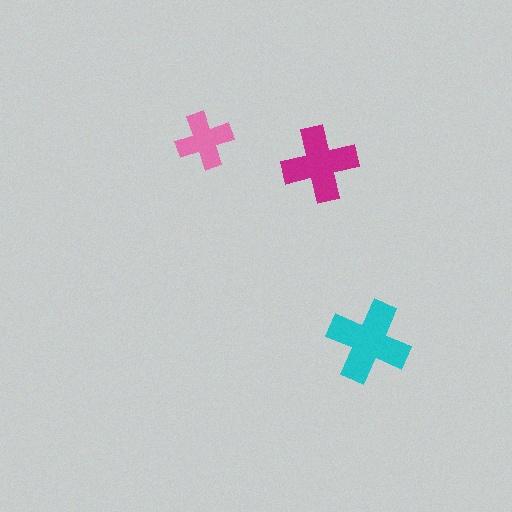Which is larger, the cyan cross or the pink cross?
The cyan one.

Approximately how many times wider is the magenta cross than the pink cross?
About 1.5 times wider.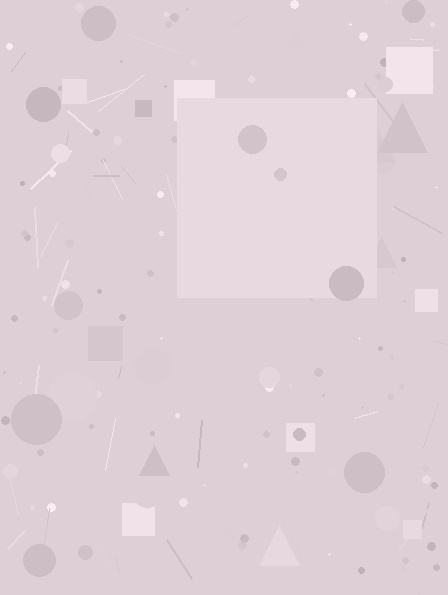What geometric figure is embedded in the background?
A square is embedded in the background.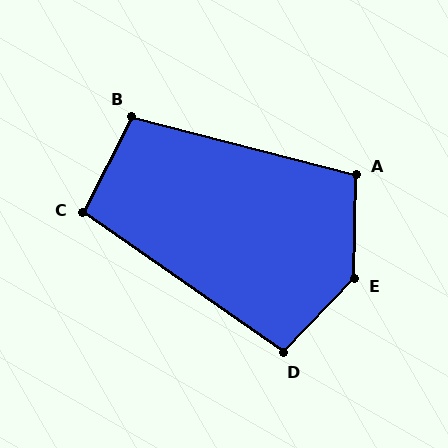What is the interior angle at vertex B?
Approximately 103 degrees (obtuse).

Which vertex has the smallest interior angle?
C, at approximately 98 degrees.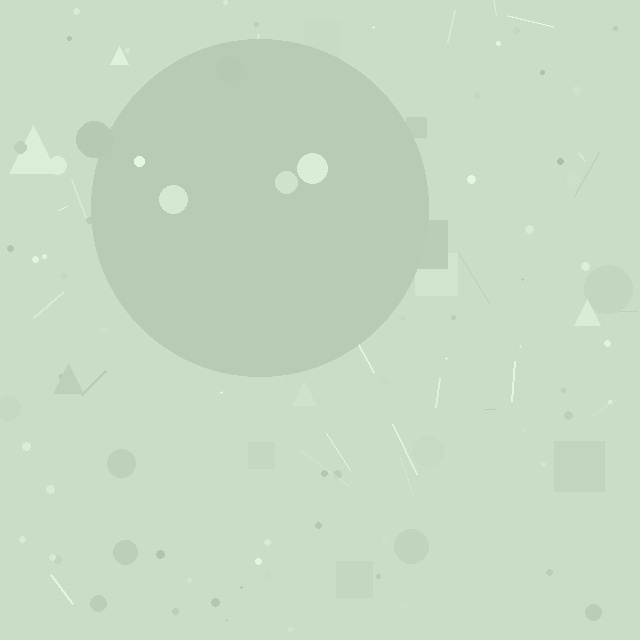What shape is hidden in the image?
A circle is hidden in the image.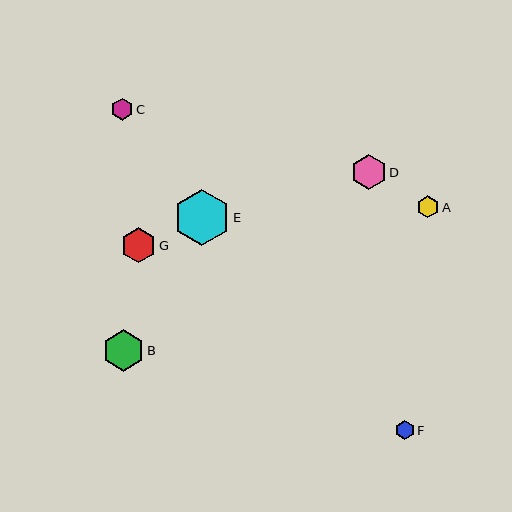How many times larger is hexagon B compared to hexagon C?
Hexagon B is approximately 1.8 times the size of hexagon C.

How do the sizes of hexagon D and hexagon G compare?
Hexagon D and hexagon G are approximately the same size.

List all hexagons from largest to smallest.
From largest to smallest: E, B, D, G, C, A, F.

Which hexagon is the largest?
Hexagon E is the largest with a size of approximately 56 pixels.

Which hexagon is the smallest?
Hexagon F is the smallest with a size of approximately 19 pixels.